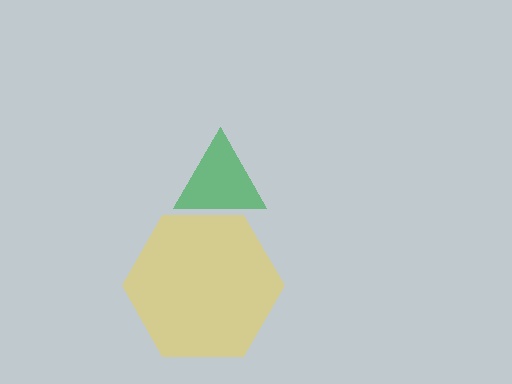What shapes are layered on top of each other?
The layered shapes are: a yellow hexagon, a green triangle.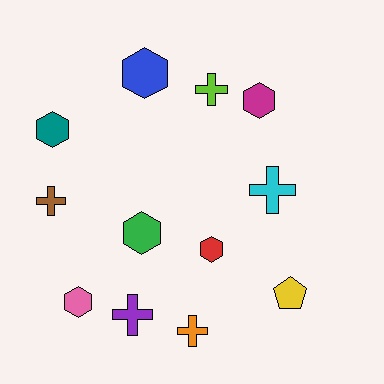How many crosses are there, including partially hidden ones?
There are 5 crosses.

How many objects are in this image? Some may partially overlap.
There are 12 objects.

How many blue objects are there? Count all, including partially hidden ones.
There is 1 blue object.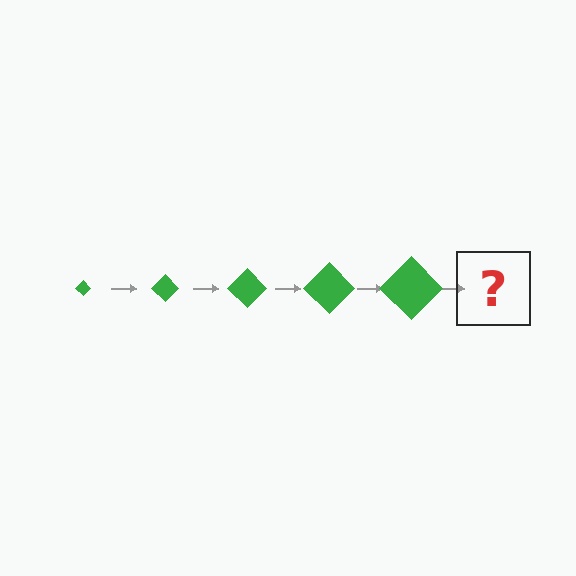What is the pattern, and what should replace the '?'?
The pattern is that the diamond gets progressively larger each step. The '?' should be a green diamond, larger than the previous one.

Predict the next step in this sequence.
The next step is a green diamond, larger than the previous one.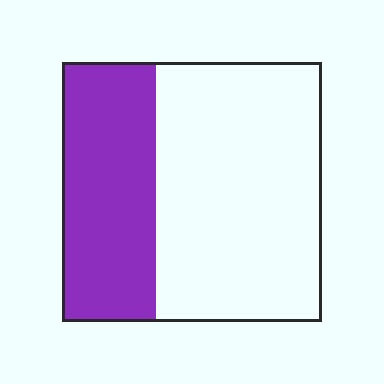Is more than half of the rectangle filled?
No.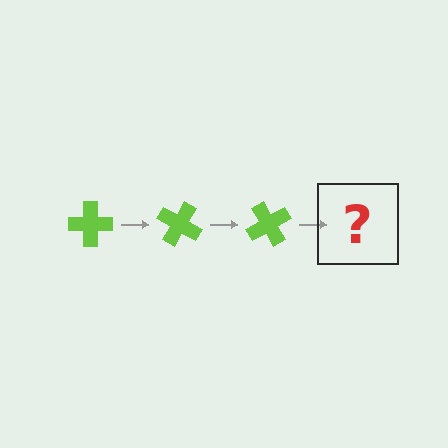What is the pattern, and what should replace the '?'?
The pattern is that the cross rotates 30 degrees each step. The '?' should be a lime cross rotated 90 degrees.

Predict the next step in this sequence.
The next step is a lime cross rotated 90 degrees.